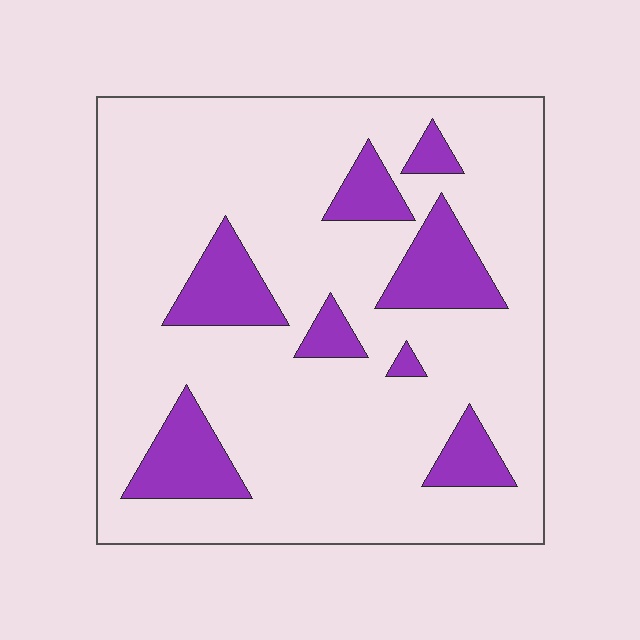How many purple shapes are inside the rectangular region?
8.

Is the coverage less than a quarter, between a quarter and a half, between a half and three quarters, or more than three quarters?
Less than a quarter.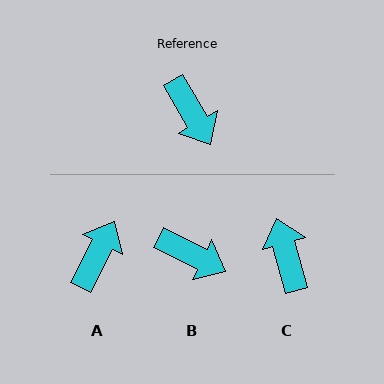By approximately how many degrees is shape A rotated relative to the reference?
Approximately 122 degrees counter-clockwise.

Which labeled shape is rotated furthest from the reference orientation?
C, about 165 degrees away.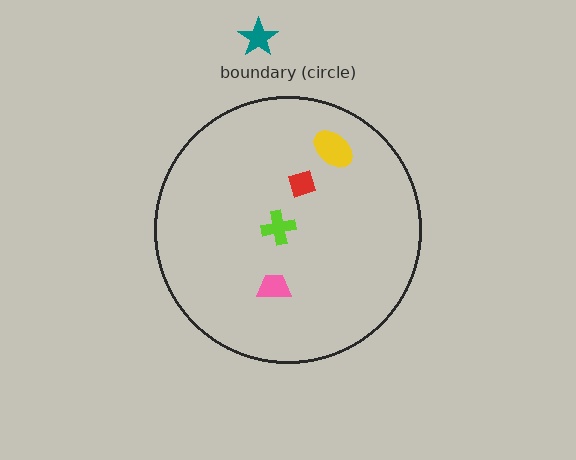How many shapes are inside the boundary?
4 inside, 1 outside.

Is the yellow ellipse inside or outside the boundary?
Inside.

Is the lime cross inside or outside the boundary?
Inside.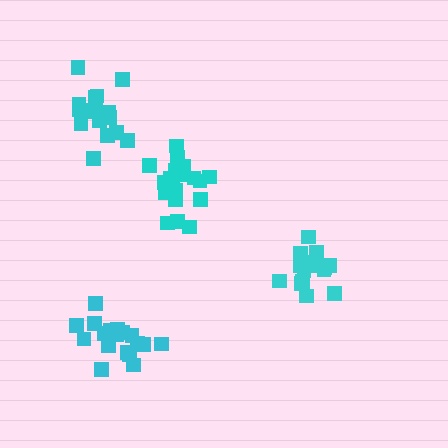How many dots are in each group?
Group 1: 17 dots, Group 2: 16 dots, Group 3: 20 dots, Group 4: 18 dots (71 total).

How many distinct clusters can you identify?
There are 4 distinct clusters.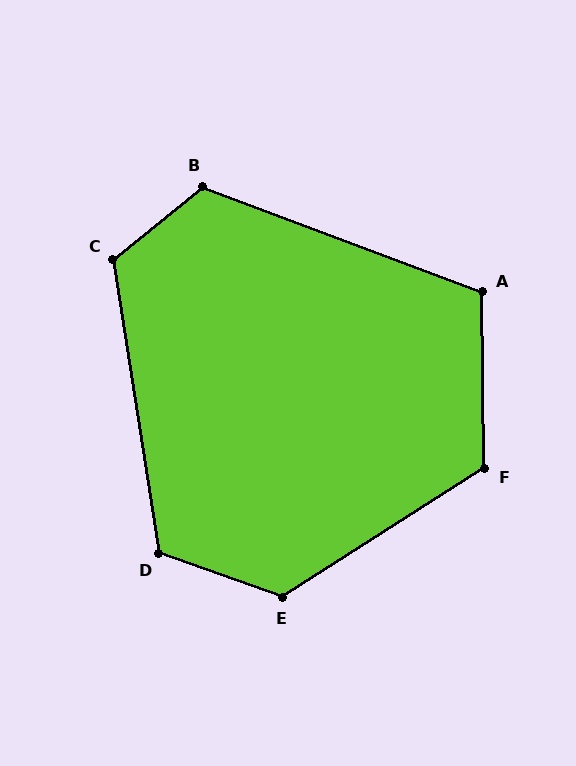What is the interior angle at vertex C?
Approximately 120 degrees (obtuse).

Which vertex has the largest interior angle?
E, at approximately 128 degrees.